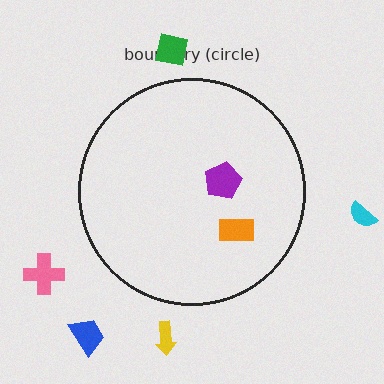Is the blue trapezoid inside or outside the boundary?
Outside.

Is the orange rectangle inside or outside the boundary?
Inside.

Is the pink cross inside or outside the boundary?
Outside.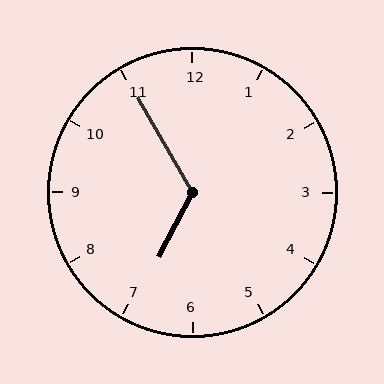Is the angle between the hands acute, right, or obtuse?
It is obtuse.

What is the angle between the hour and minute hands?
Approximately 122 degrees.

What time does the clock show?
6:55.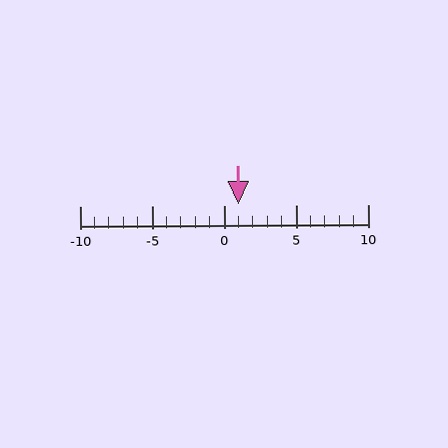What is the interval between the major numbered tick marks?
The major tick marks are spaced 5 units apart.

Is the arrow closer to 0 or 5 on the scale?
The arrow is closer to 0.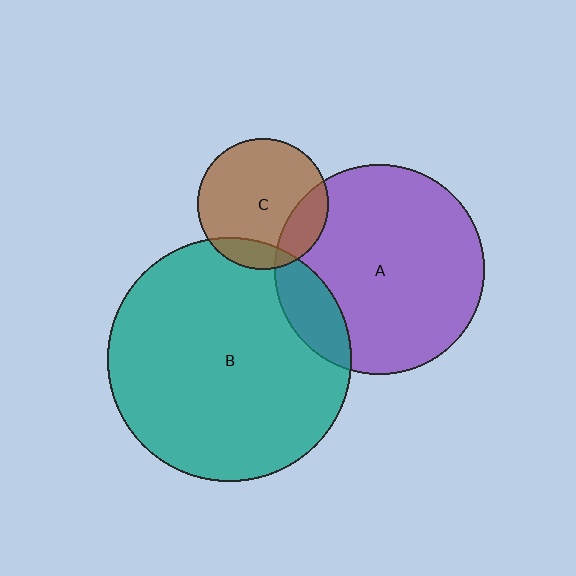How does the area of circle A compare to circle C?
Approximately 2.6 times.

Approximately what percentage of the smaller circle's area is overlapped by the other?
Approximately 20%.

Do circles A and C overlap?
Yes.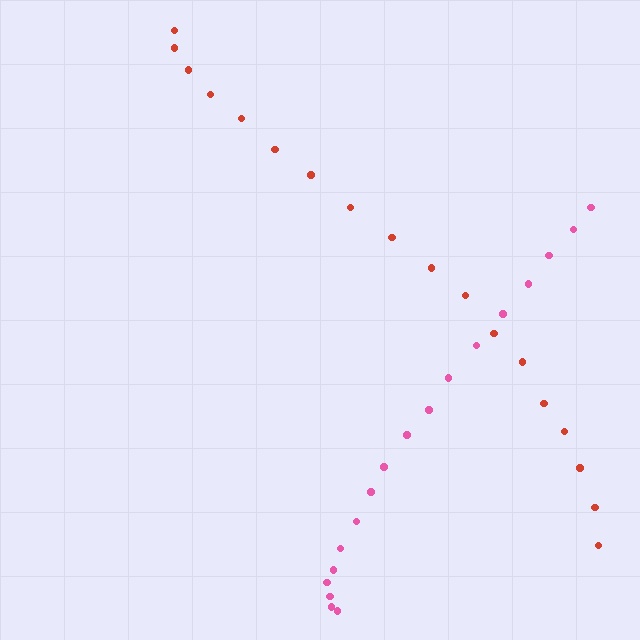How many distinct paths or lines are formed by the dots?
There are 2 distinct paths.